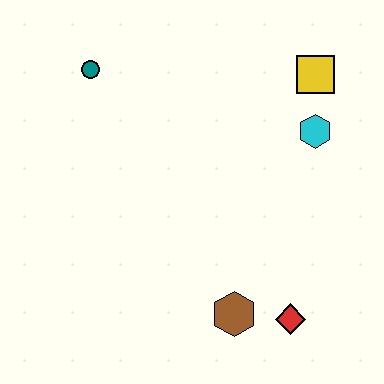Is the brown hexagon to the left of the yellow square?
Yes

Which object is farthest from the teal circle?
The red diamond is farthest from the teal circle.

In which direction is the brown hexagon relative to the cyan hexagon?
The brown hexagon is below the cyan hexagon.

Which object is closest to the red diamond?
The brown hexagon is closest to the red diamond.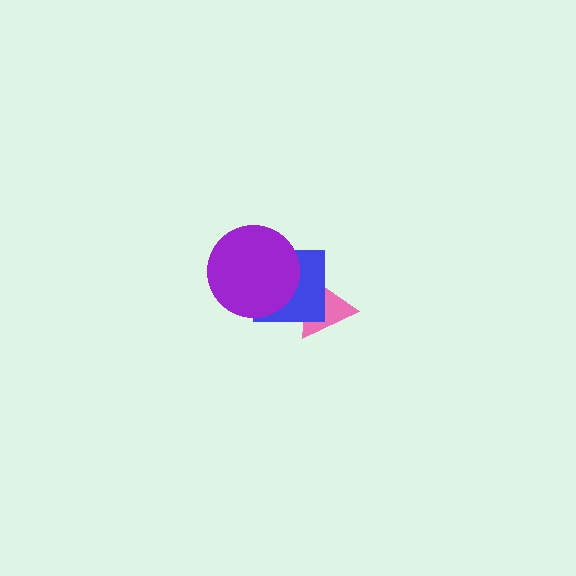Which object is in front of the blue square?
The purple circle is in front of the blue square.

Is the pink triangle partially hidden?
Yes, it is partially covered by another shape.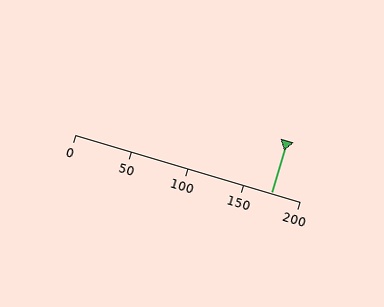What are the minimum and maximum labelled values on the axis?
The axis runs from 0 to 200.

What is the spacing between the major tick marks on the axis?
The major ticks are spaced 50 apart.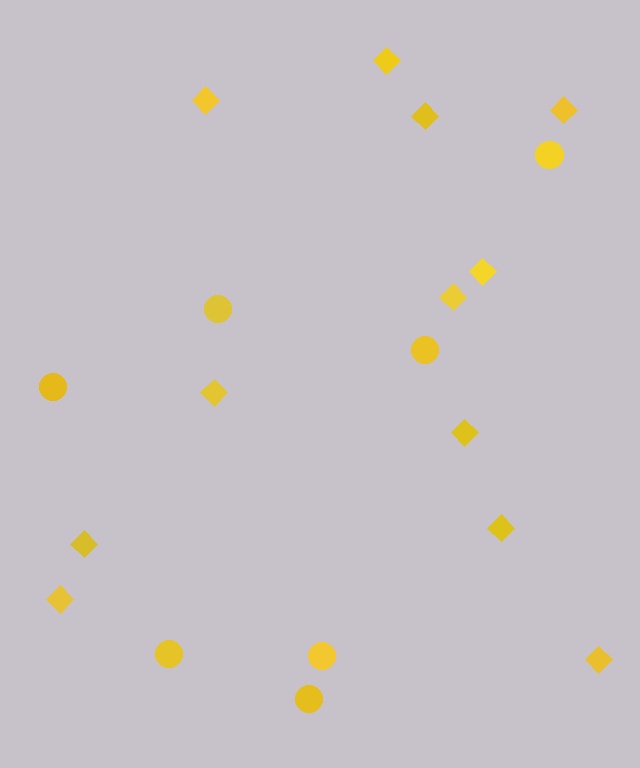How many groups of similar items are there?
There are 2 groups: one group of diamonds (12) and one group of circles (7).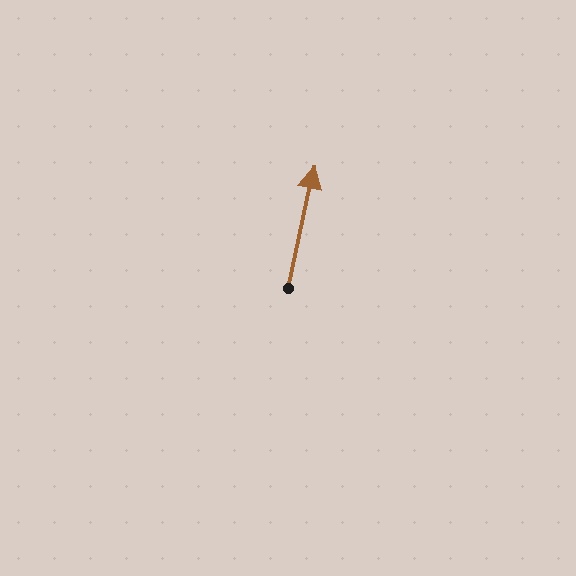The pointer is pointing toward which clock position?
Roughly 12 o'clock.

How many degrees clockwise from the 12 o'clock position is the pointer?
Approximately 12 degrees.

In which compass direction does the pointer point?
North.